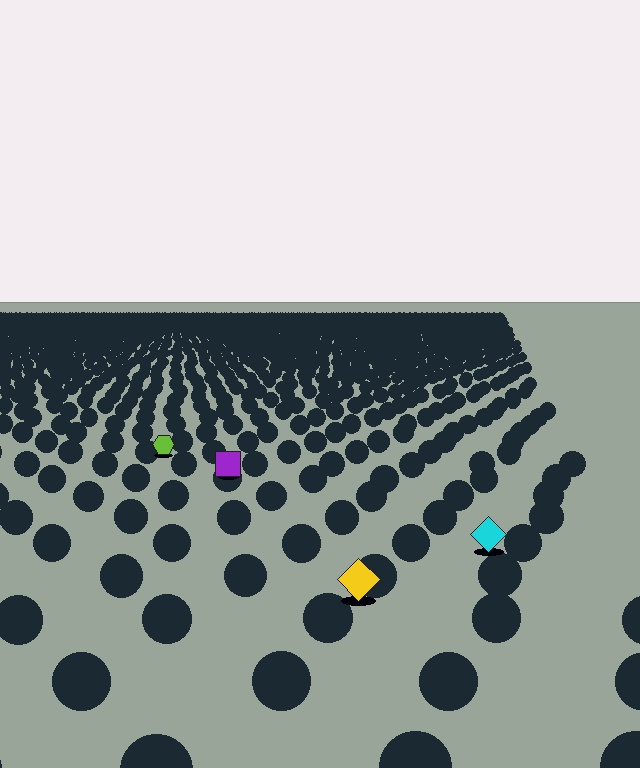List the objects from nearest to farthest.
From nearest to farthest: the yellow diamond, the cyan diamond, the purple square, the lime hexagon.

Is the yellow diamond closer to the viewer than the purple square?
Yes. The yellow diamond is closer — you can tell from the texture gradient: the ground texture is coarser near it.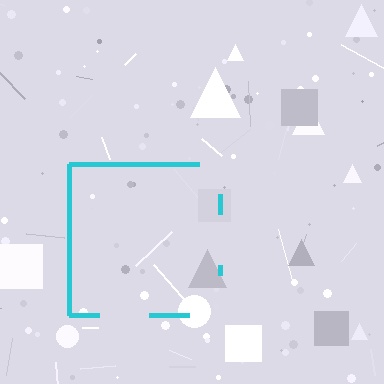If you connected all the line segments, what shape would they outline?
They would outline a square.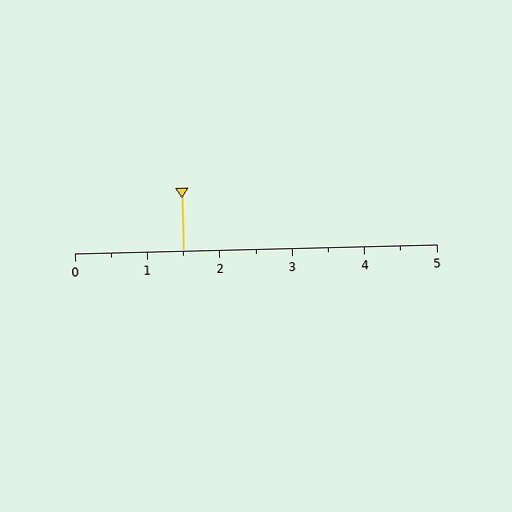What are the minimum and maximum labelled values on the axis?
The axis runs from 0 to 5.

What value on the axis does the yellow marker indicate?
The marker indicates approximately 1.5.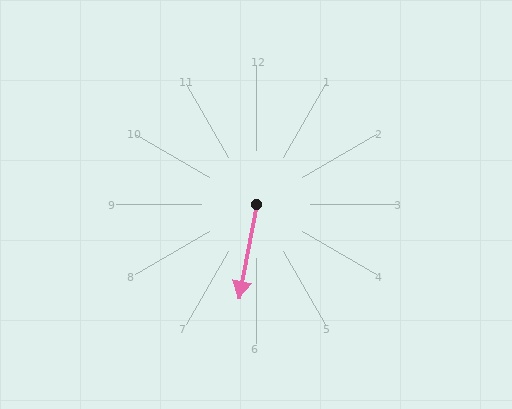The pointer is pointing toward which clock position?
Roughly 6 o'clock.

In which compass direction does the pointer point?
South.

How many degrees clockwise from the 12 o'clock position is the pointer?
Approximately 190 degrees.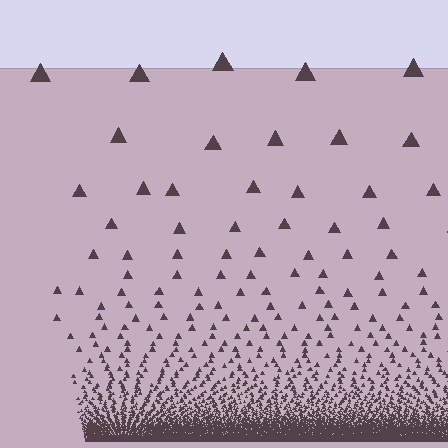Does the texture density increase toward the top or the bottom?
Density increases toward the bottom.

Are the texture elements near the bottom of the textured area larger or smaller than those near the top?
Smaller. The gradient is inverted — elements near the bottom are smaller and denser.